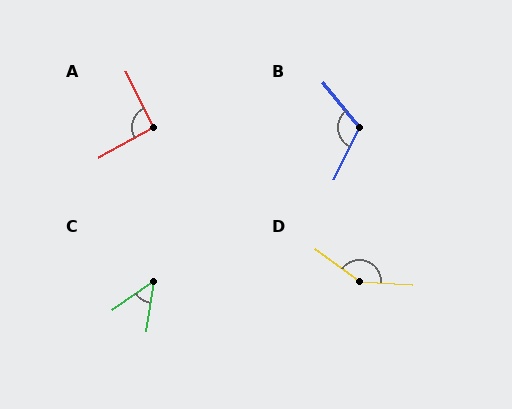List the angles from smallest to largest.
C (46°), A (92°), B (115°), D (147°).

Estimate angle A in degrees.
Approximately 92 degrees.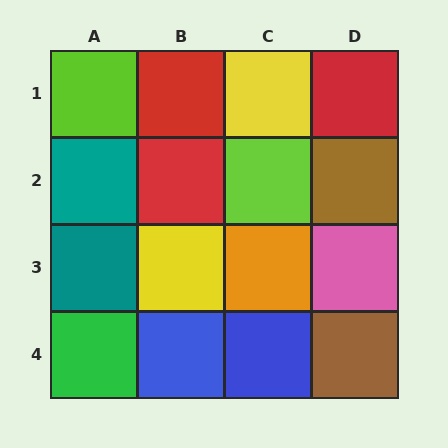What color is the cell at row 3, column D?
Pink.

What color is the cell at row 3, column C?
Orange.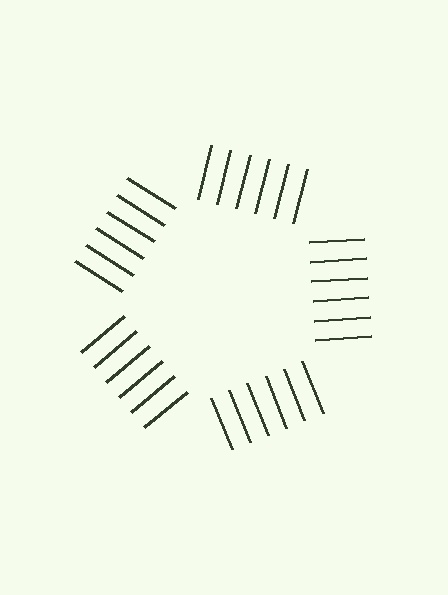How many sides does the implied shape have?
5 sides — the line-ends trace a pentagon.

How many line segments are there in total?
30 — 6 along each of the 5 edges.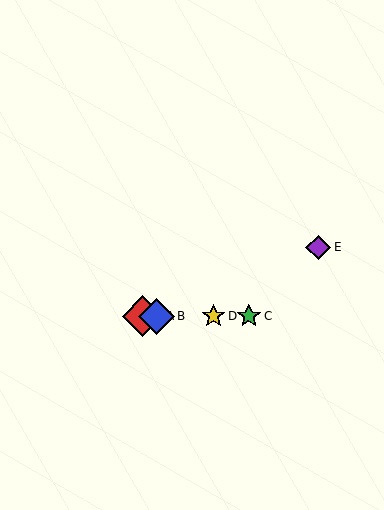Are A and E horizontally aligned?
No, A is at y≈316 and E is at y≈247.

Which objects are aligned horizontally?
Objects A, B, C, D are aligned horizontally.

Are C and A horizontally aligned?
Yes, both are at y≈316.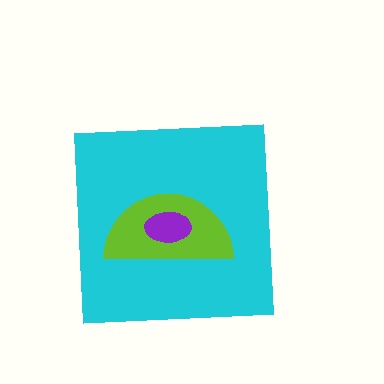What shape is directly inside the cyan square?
The lime semicircle.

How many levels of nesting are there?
3.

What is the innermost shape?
The purple ellipse.